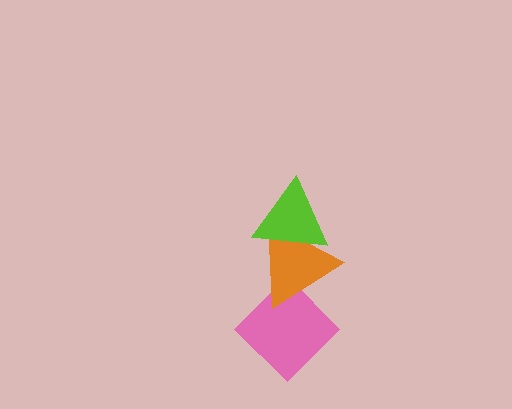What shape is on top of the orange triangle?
The lime triangle is on top of the orange triangle.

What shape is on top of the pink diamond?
The orange triangle is on top of the pink diamond.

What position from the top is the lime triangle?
The lime triangle is 1st from the top.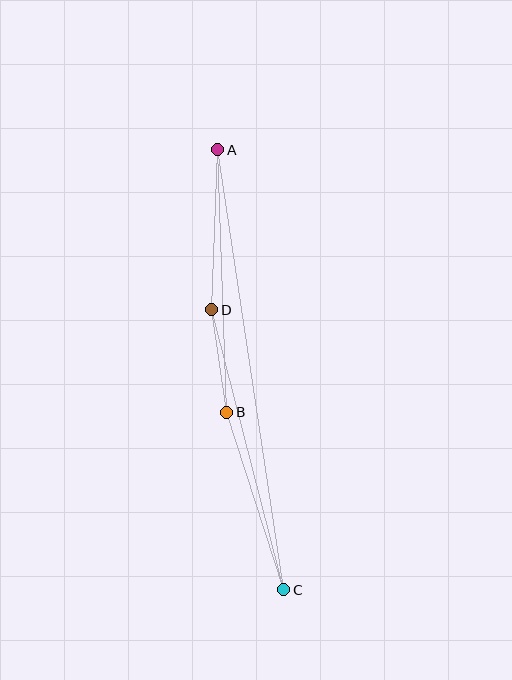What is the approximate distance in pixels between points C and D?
The distance between C and D is approximately 289 pixels.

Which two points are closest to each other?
Points B and D are closest to each other.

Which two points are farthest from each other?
Points A and C are farthest from each other.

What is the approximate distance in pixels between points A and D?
The distance between A and D is approximately 160 pixels.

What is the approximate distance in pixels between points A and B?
The distance between A and B is approximately 263 pixels.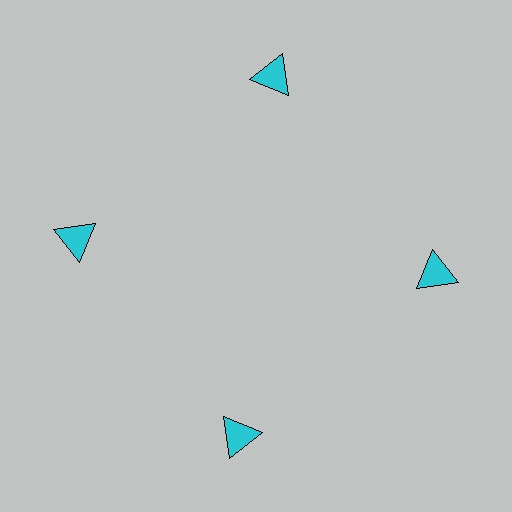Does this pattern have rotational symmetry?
Yes, this pattern has 4-fold rotational symmetry. It looks the same after rotating 90 degrees around the center.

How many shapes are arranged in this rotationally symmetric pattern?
There are 4 shapes, arranged in 4 groups of 1.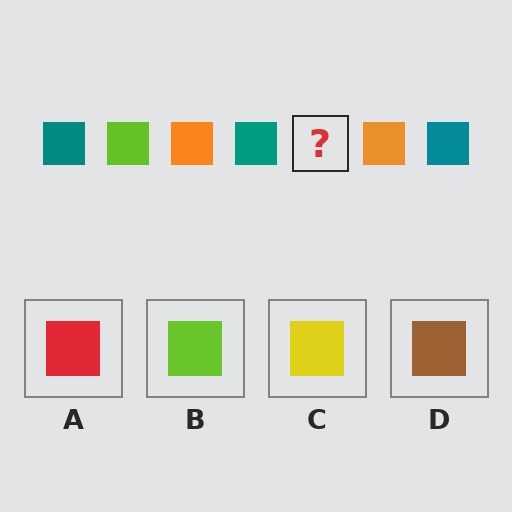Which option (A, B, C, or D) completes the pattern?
B.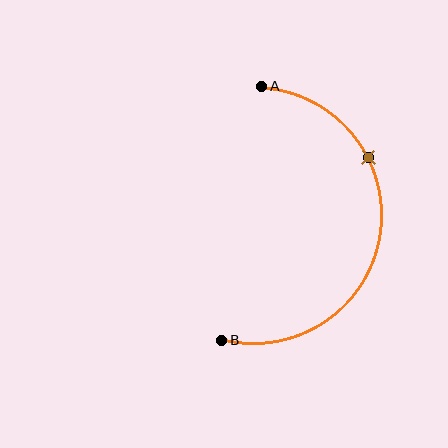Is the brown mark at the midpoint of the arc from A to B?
No. The brown mark lies on the arc but is closer to endpoint A. The arc midpoint would be at the point on the curve equidistant along the arc from both A and B.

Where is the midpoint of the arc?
The arc midpoint is the point on the curve farthest from the straight line joining A and B. It sits to the right of that line.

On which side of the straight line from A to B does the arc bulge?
The arc bulges to the right of the straight line connecting A and B.